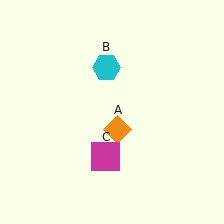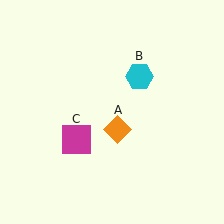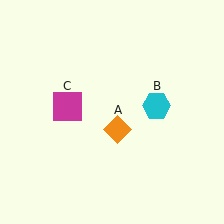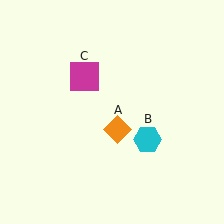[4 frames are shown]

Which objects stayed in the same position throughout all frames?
Orange diamond (object A) remained stationary.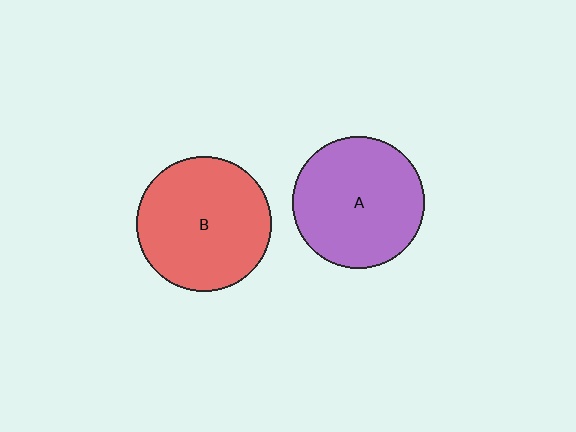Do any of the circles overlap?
No, none of the circles overlap.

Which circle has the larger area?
Circle B (red).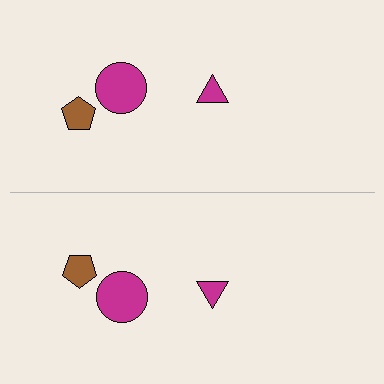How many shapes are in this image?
There are 6 shapes in this image.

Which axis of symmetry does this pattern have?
The pattern has a horizontal axis of symmetry running through the center of the image.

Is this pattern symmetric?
Yes, this pattern has bilateral (reflection) symmetry.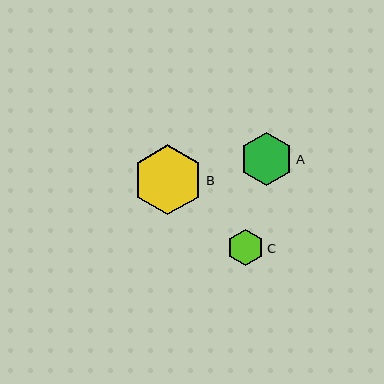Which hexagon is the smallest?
Hexagon C is the smallest with a size of approximately 36 pixels.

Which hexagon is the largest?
Hexagon B is the largest with a size of approximately 70 pixels.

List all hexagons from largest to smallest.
From largest to smallest: B, A, C.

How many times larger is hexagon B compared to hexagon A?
Hexagon B is approximately 1.3 times the size of hexagon A.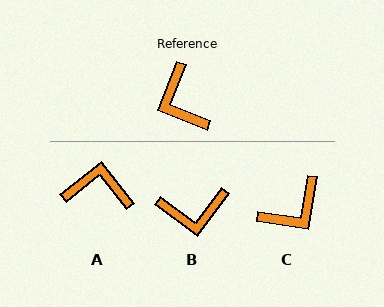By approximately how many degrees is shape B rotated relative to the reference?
Approximately 75 degrees counter-clockwise.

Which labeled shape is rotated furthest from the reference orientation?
A, about 120 degrees away.